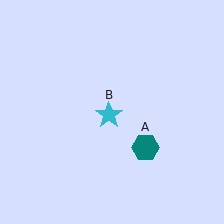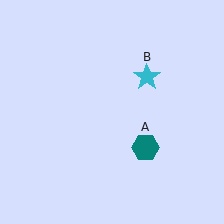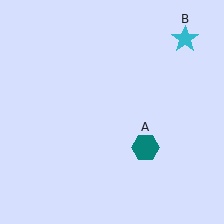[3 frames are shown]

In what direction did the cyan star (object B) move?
The cyan star (object B) moved up and to the right.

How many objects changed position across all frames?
1 object changed position: cyan star (object B).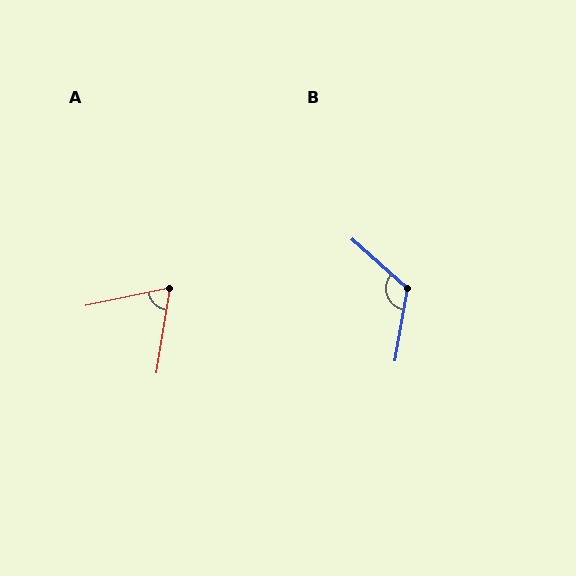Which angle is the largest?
B, at approximately 122 degrees.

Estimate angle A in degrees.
Approximately 69 degrees.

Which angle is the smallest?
A, at approximately 69 degrees.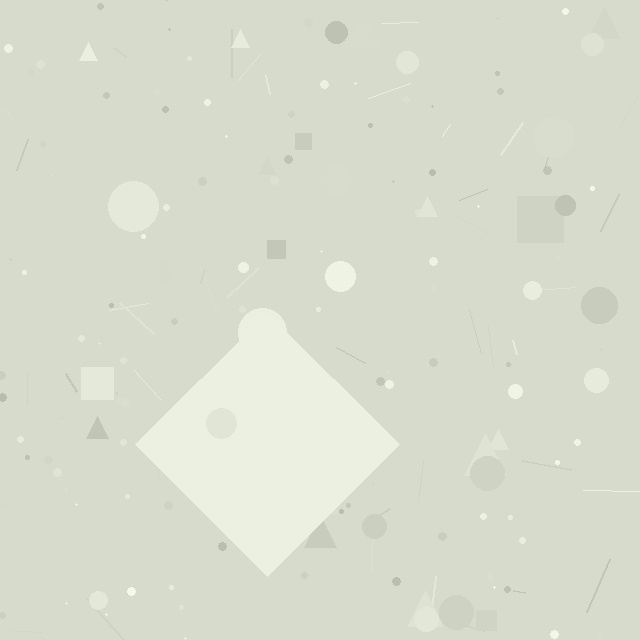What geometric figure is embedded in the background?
A diamond is embedded in the background.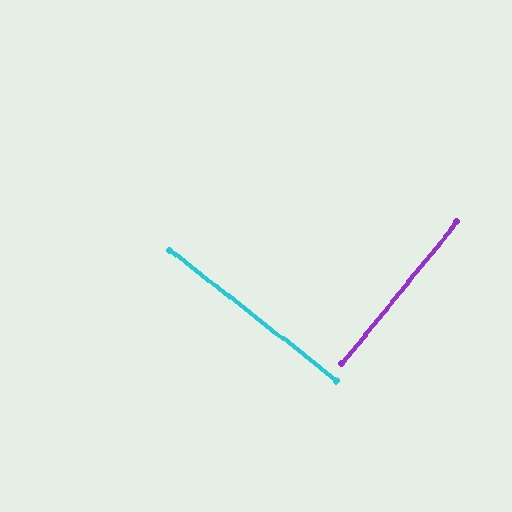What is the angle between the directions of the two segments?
Approximately 89 degrees.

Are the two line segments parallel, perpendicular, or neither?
Perpendicular — they meet at approximately 89°.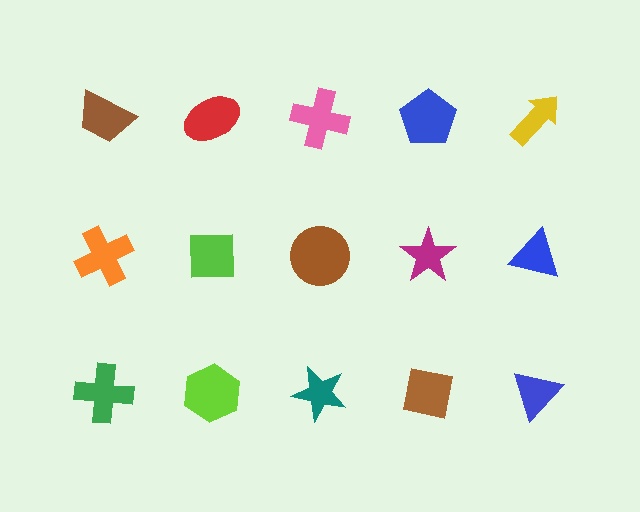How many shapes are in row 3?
5 shapes.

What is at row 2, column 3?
A brown circle.